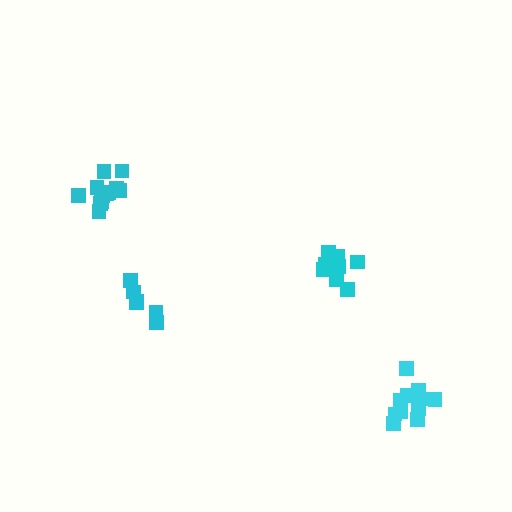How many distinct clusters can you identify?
There are 4 distinct clusters.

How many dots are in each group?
Group 1: 9 dots, Group 2: 7 dots, Group 3: 12 dots, Group 4: 12 dots (40 total).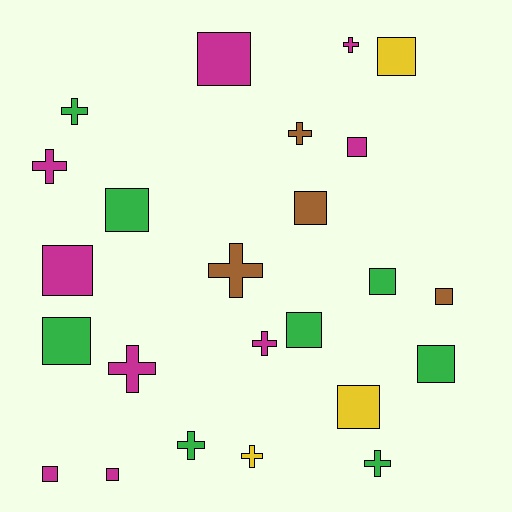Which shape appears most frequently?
Square, with 14 objects.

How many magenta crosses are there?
There are 4 magenta crosses.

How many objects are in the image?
There are 24 objects.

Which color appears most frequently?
Magenta, with 9 objects.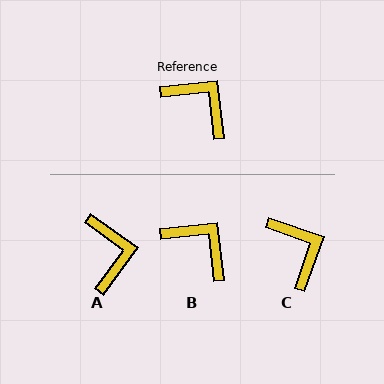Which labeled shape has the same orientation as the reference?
B.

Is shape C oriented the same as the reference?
No, it is off by about 26 degrees.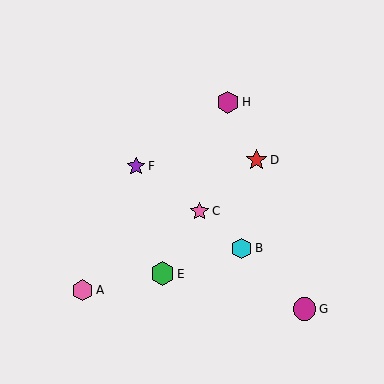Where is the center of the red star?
The center of the red star is at (257, 160).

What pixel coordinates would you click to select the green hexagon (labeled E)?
Click at (162, 274) to select the green hexagon E.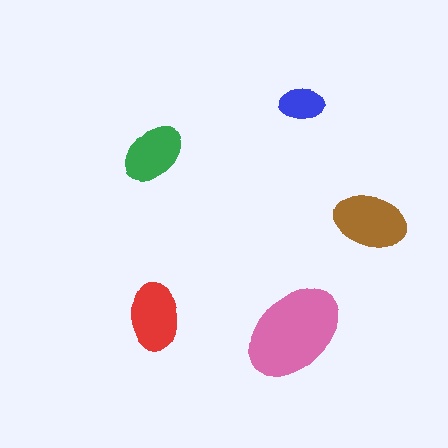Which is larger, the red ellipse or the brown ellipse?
The brown one.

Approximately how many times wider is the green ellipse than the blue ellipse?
About 1.5 times wider.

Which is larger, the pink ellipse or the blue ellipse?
The pink one.